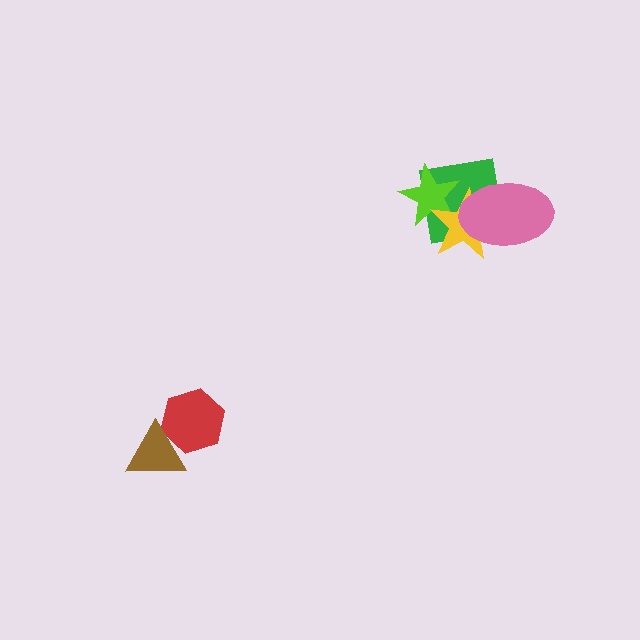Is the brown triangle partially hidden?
No, no other shape covers it.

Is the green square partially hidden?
Yes, it is partially covered by another shape.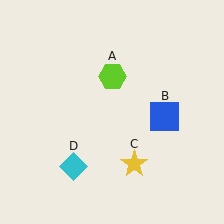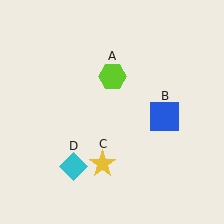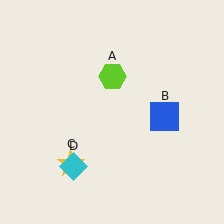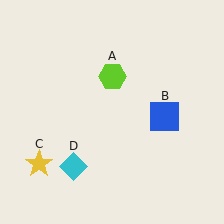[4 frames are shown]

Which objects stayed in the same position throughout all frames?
Lime hexagon (object A) and blue square (object B) and cyan diamond (object D) remained stationary.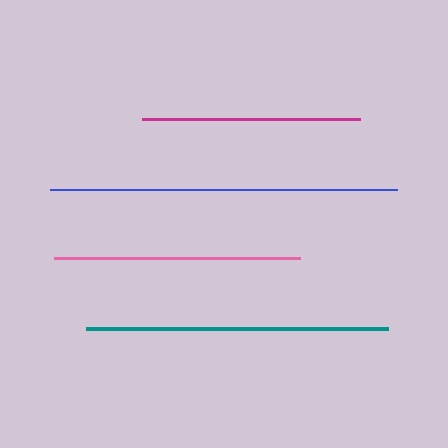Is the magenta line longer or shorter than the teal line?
The teal line is longer than the magenta line.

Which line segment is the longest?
The blue line is the longest at approximately 346 pixels.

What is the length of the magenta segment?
The magenta segment is approximately 218 pixels long.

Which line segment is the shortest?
The magenta line is the shortest at approximately 218 pixels.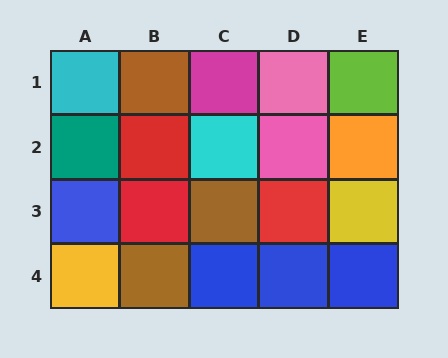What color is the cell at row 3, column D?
Red.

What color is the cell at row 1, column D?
Pink.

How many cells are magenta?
1 cell is magenta.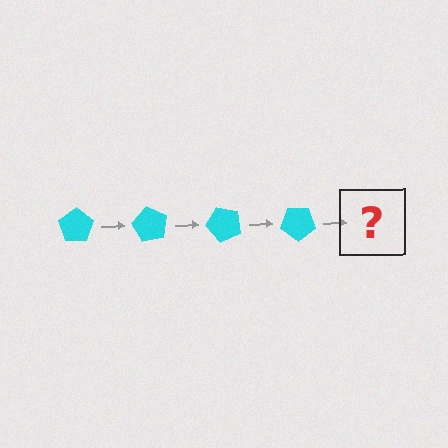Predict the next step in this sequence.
The next step is a cyan pentagon rotated 240 degrees.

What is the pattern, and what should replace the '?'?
The pattern is that the pentagon rotates 60 degrees each step. The '?' should be a cyan pentagon rotated 240 degrees.